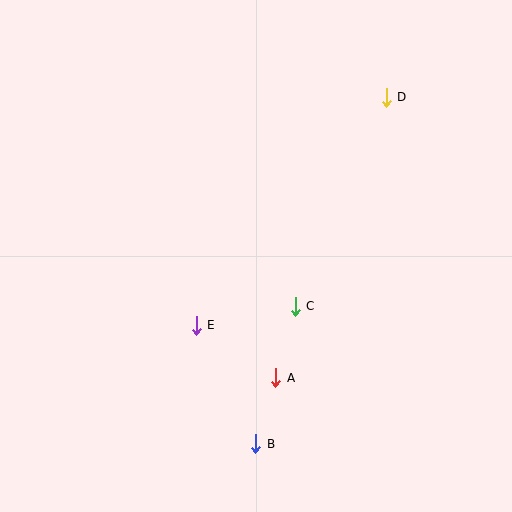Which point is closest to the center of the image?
Point C at (295, 306) is closest to the center.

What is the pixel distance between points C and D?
The distance between C and D is 228 pixels.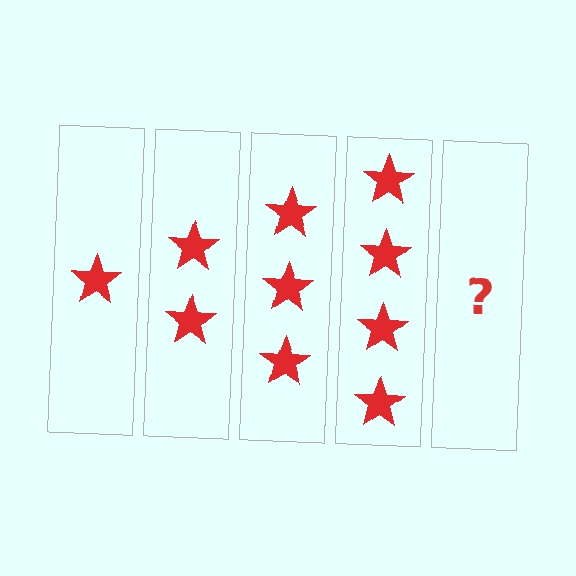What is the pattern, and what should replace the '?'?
The pattern is that each step adds one more star. The '?' should be 5 stars.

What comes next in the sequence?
The next element should be 5 stars.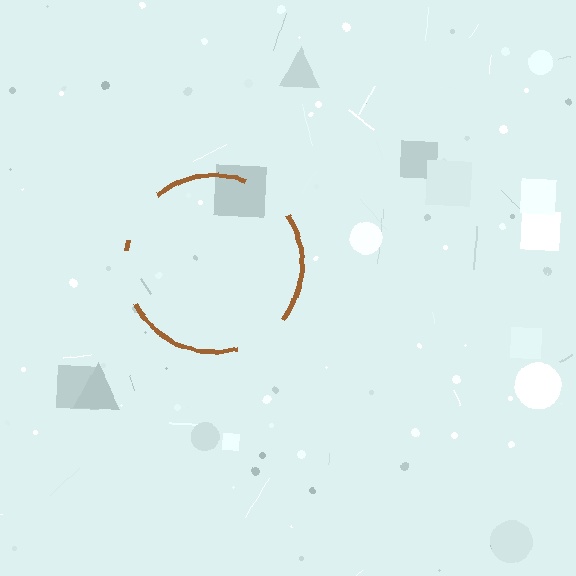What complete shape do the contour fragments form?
The contour fragments form a circle.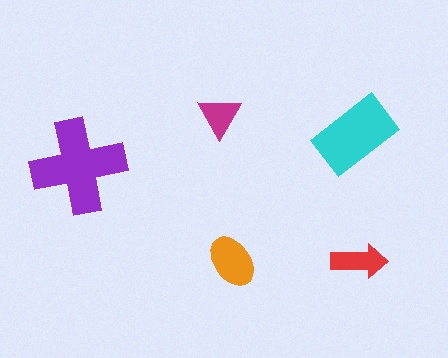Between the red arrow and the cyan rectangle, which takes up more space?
The cyan rectangle.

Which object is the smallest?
The magenta triangle.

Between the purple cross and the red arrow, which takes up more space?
The purple cross.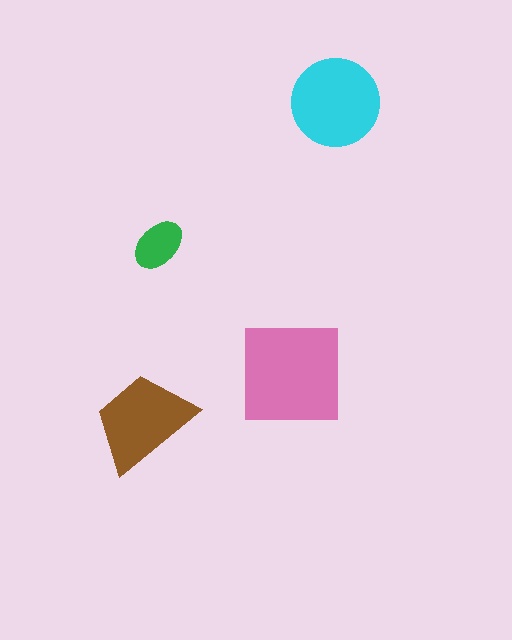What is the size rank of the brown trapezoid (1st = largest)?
3rd.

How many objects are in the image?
There are 4 objects in the image.